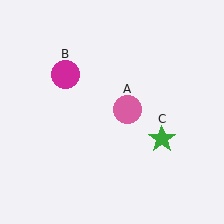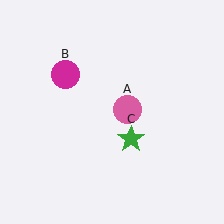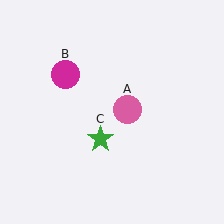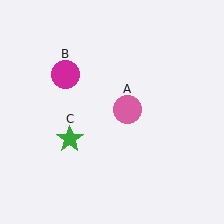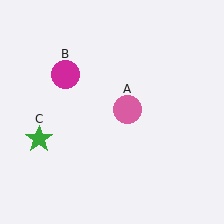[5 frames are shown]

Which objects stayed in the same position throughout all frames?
Pink circle (object A) and magenta circle (object B) remained stationary.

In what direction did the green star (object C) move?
The green star (object C) moved left.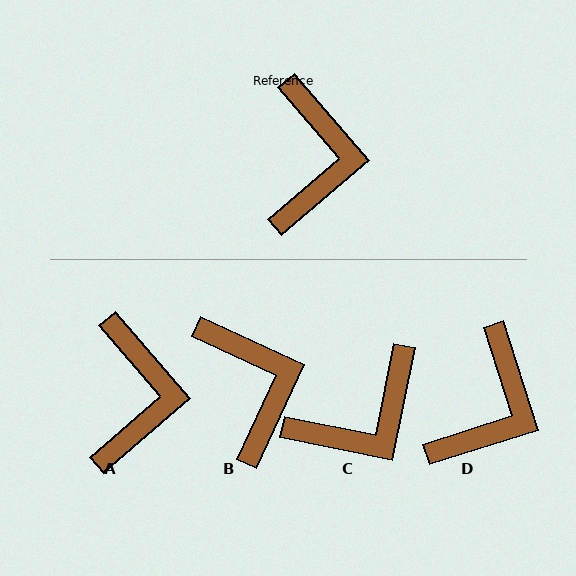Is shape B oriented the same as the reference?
No, it is off by about 25 degrees.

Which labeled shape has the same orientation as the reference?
A.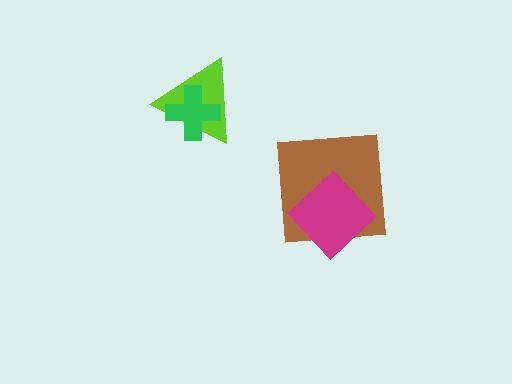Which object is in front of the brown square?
The magenta diamond is in front of the brown square.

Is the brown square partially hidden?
Yes, it is partially covered by another shape.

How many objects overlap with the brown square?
1 object overlaps with the brown square.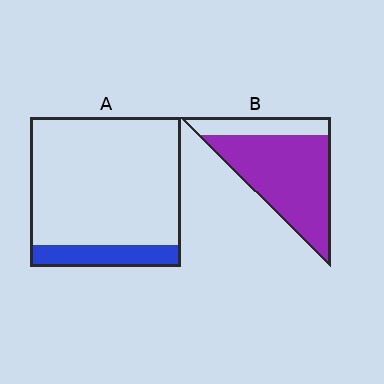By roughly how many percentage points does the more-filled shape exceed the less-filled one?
By roughly 65 percentage points (B over A).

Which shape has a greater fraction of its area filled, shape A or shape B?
Shape B.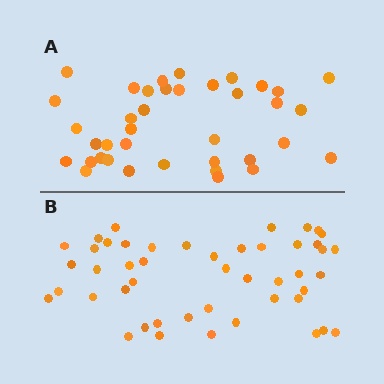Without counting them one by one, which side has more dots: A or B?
Region B (the bottom region) has more dots.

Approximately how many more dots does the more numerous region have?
Region B has roughly 8 or so more dots than region A.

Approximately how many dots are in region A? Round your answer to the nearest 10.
About 40 dots. (The exact count is 38, which rounds to 40.)